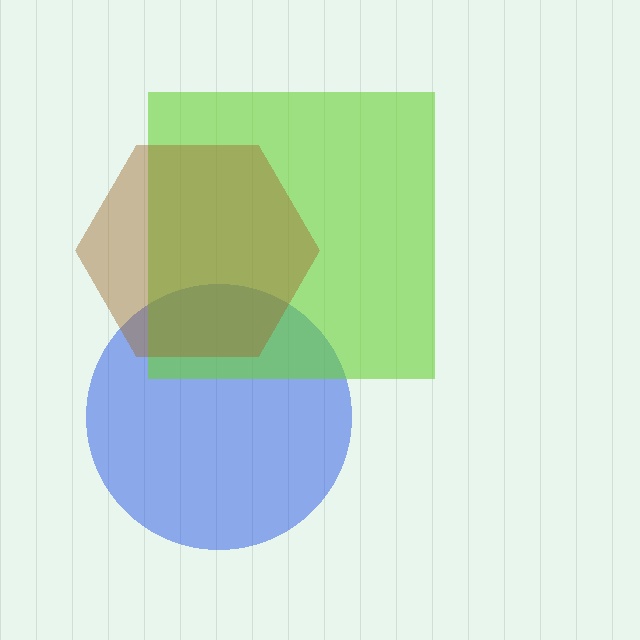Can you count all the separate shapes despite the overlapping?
Yes, there are 3 separate shapes.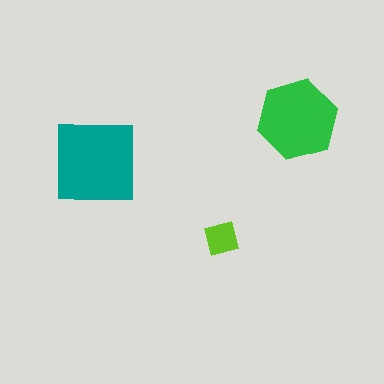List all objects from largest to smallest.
The teal square, the green hexagon, the lime square.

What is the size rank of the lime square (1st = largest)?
3rd.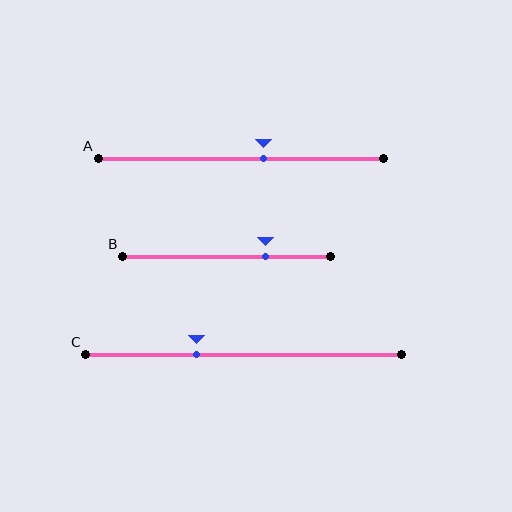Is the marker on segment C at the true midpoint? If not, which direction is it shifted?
No, the marker on segment C is shifted to the left by about 15% of the segment length.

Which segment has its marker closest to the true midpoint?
Segment A has its marker closest to the true midpoint.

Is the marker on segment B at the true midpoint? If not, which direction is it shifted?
No, the marker on segment B is shifted to the right by about 19% of the segment length.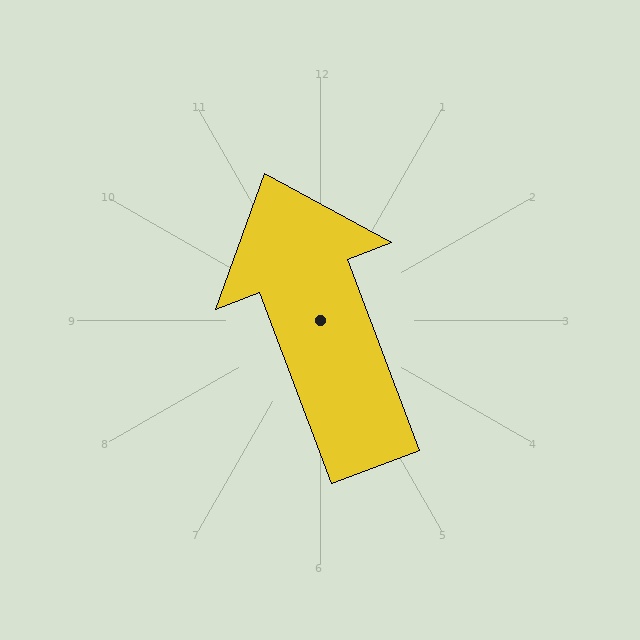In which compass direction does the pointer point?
North.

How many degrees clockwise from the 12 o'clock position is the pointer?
Approximately 339 degrees.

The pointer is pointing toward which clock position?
Roughly 11 o'clock.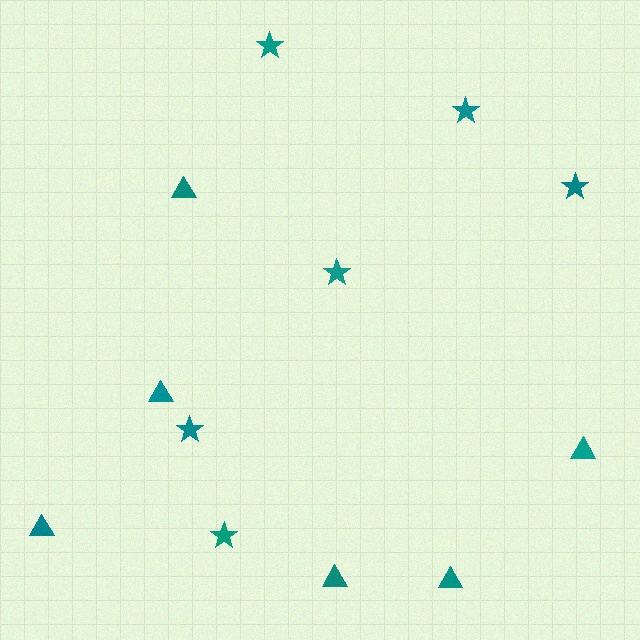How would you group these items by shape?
There are 2 groups: one group of stars (6) and one group of triangles (6).